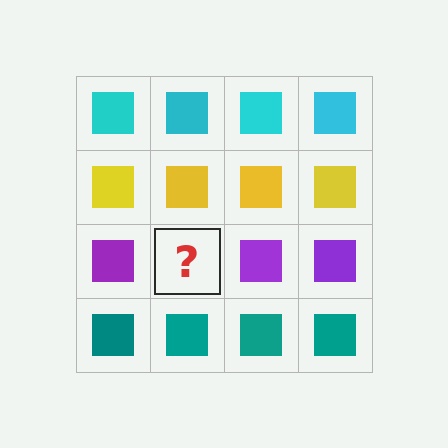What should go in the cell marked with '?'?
The missing cell should contain a purple square.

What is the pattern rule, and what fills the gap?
The rule is that each row has a consistent color. The gap should be filled with a purple square.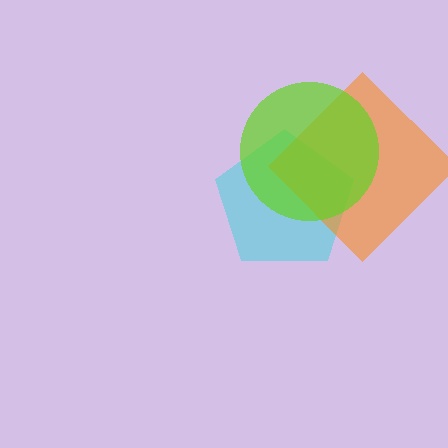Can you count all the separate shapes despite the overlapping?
Yes, there are 3 separate shapes.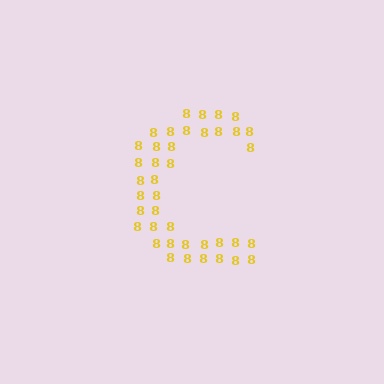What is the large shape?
The large shape is the letter C.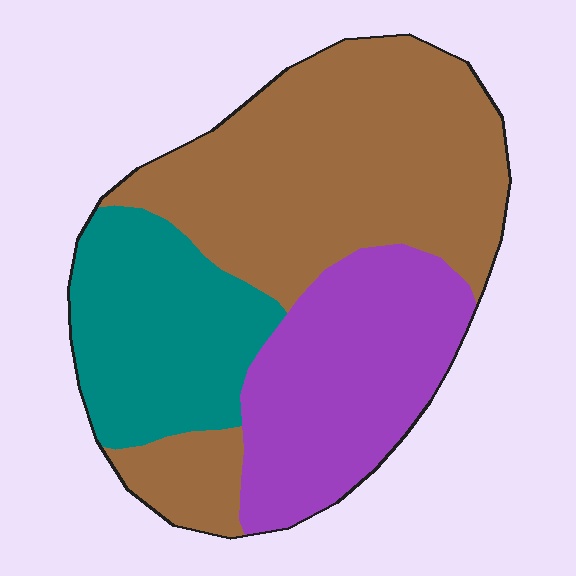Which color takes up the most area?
Brown, at roughly 50%.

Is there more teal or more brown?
Brown.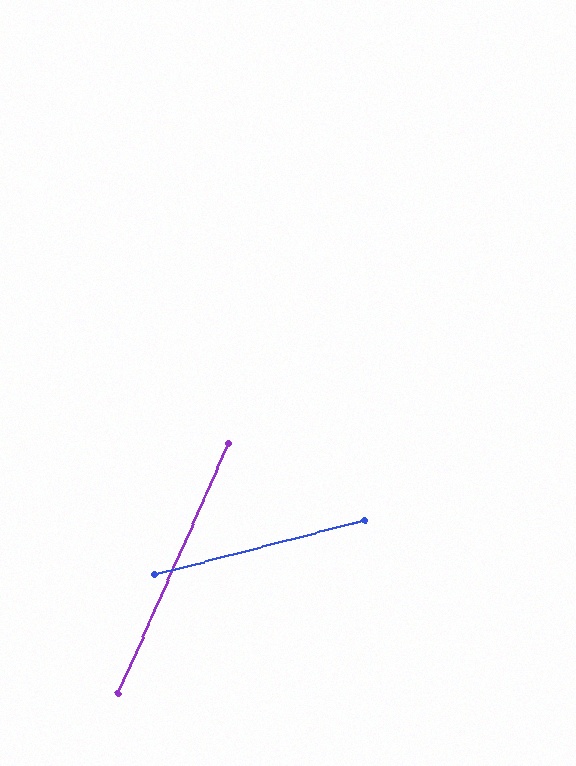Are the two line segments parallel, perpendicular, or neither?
Neither parallel nor perpendicular — they differ by about 51°.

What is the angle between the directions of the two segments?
Approximately 51 degrees.